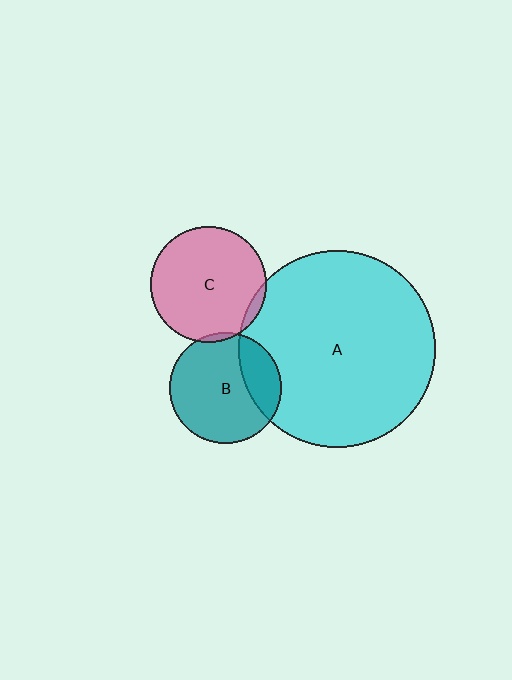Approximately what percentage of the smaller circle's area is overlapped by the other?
Approximately 5%.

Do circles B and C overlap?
Yes.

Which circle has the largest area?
Circle A (cyan).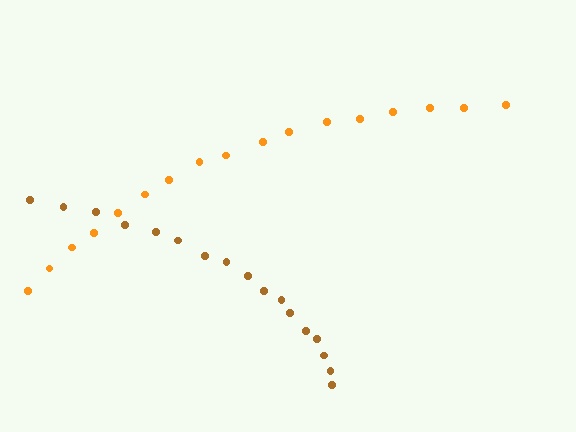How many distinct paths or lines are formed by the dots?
There are 2 distinct paths.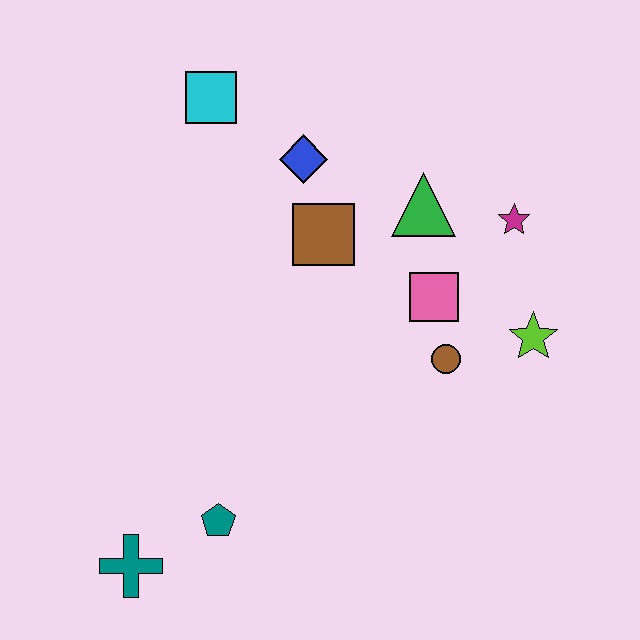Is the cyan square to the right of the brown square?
No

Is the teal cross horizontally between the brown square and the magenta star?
No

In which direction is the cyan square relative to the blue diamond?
The cyan square is to the left of the blue diamond.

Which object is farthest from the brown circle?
The teal cross is farthest from the brown circle.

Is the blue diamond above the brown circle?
Yes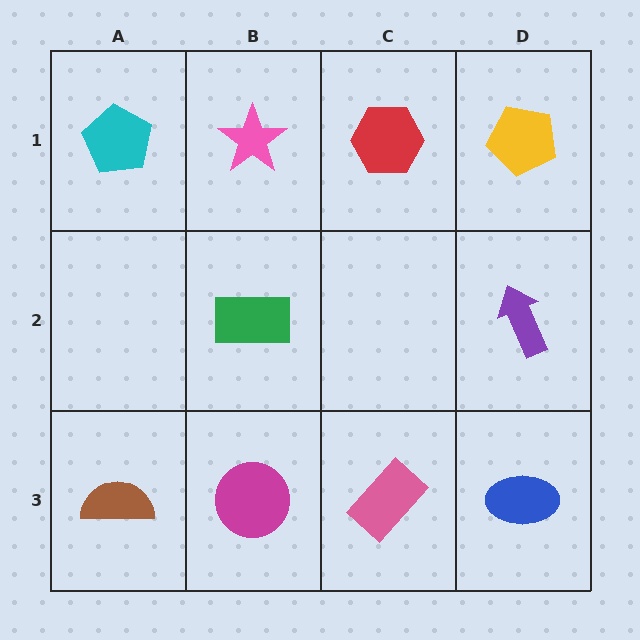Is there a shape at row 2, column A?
No, that cell is empty.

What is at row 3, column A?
A brown semicircle.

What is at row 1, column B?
A pink star.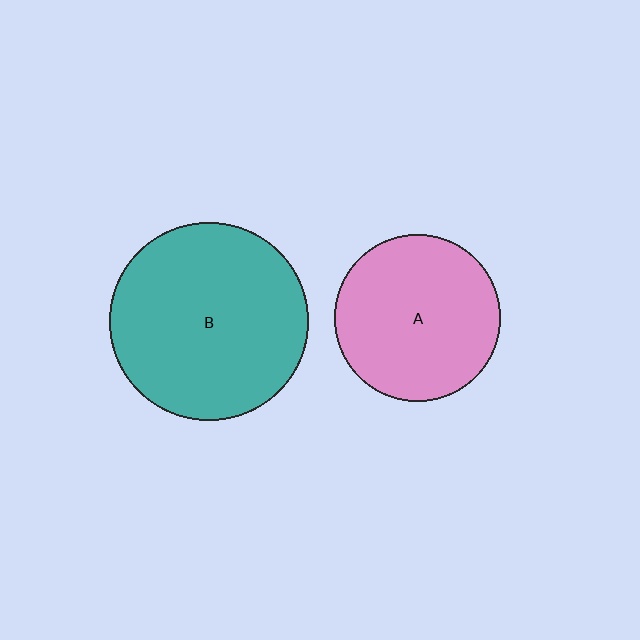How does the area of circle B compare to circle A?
Approximately 1.4 times.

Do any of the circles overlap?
No, none of the circles overlap.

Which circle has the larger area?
Circle B (teal).